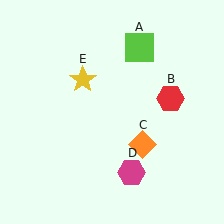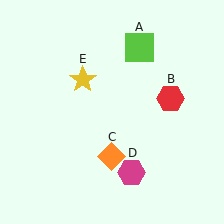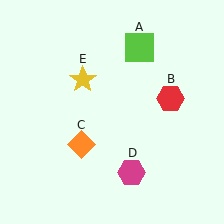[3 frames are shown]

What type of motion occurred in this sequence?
The orange diamond (object C) rotated clockwise around the center of the scene.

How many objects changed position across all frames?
1 object changed position: orange diamond (object C).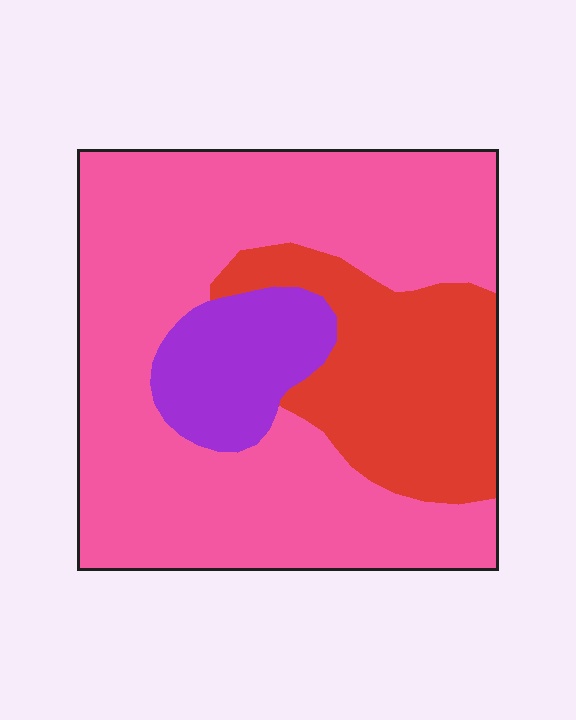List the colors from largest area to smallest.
From largest to smallest: pink, red, purple.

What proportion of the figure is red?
Red covers about 25% of the figure.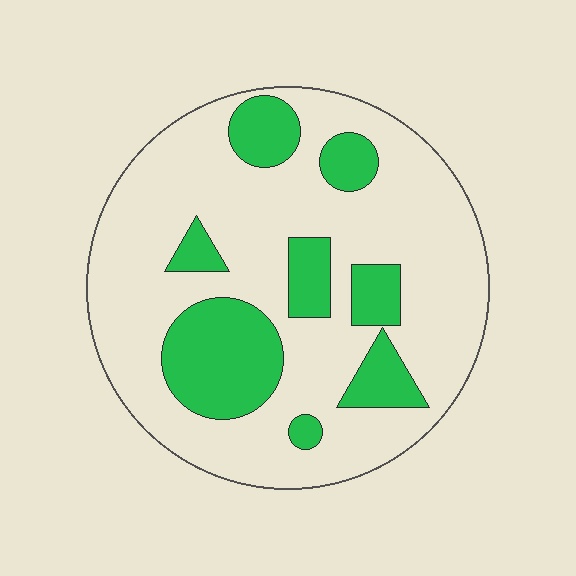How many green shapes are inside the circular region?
8.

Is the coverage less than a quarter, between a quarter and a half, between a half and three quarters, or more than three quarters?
Between a quarter and a half.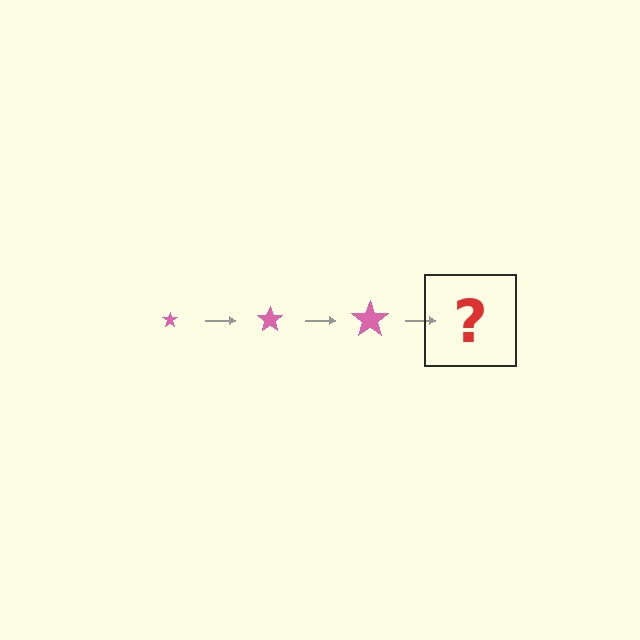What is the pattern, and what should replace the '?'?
The pattern is that the star gets progressively larger each step. The '?' should be a pink star, larger than the previous one.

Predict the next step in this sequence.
The next step is a pink star, larger than the previous one.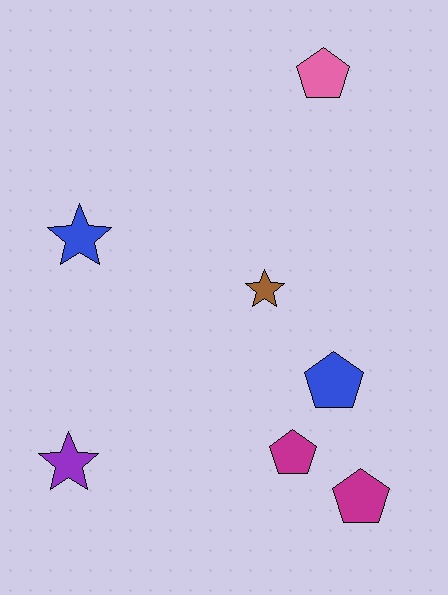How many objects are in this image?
There are 7 objects.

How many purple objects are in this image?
There is 1 purple object.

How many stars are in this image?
There are 3 stars.